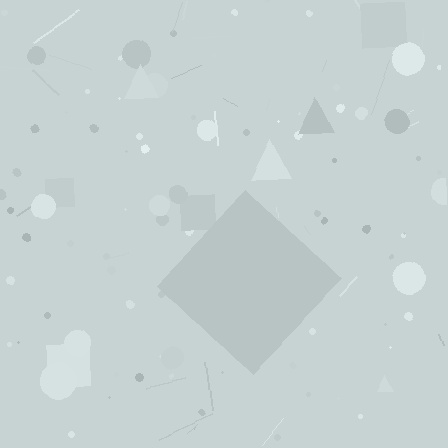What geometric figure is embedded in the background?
A diamond is embedded in the background.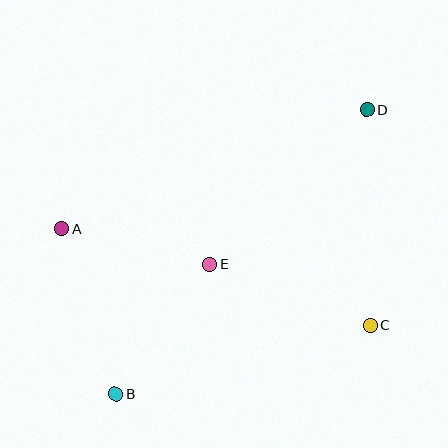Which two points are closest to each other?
Points A and E are closest to each other.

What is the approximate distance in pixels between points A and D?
The distance between A and D is approximately 327 pixels.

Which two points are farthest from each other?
Points B and D are farthest from each other.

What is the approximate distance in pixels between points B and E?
The distance between B and E is approximately 160 pixels.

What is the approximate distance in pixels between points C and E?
The distance between C and E is approximately 171 pixels.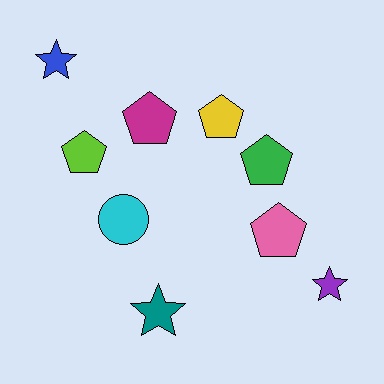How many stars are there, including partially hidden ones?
There are 3 stars.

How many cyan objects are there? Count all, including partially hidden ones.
There is 1 cyan object.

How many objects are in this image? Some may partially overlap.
There are 9 objects.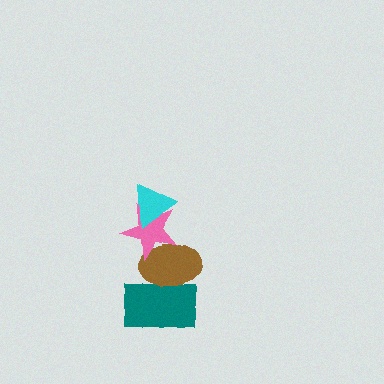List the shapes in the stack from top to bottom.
From top to bottom: the cyan triangle, the pink star, the brown ellipse, the teal rectangle.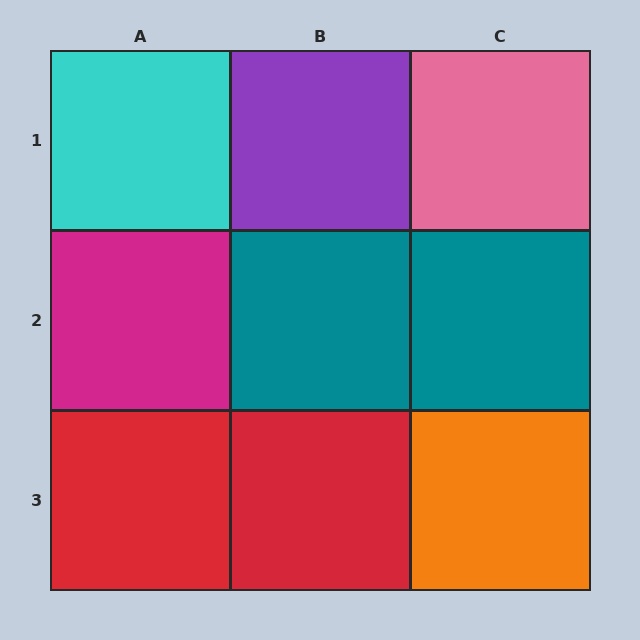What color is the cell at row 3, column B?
Red.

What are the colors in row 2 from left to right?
Magenta, teal, teal.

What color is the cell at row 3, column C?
Orange.